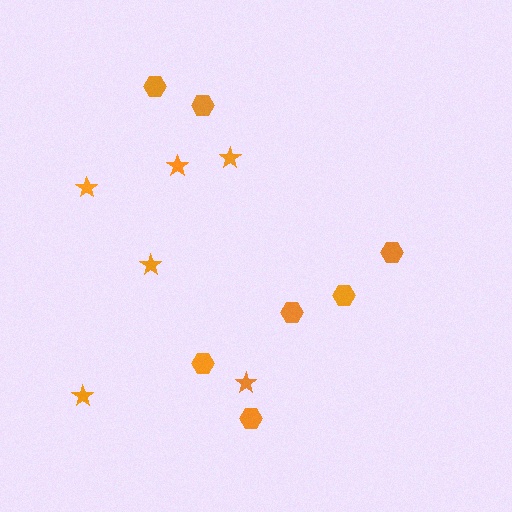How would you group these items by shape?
There are 2 groups: one group of hexagons (7) and one group of stars (6).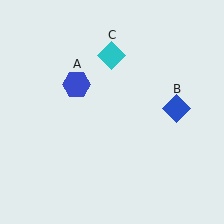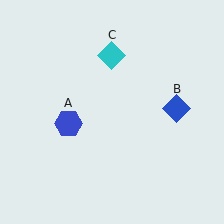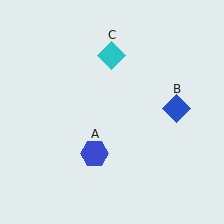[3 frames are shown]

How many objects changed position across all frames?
1 object changed position: blue hexagon (object A).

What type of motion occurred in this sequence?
The blue hexagon (object A) rotated counterclockwise around the center of the scene.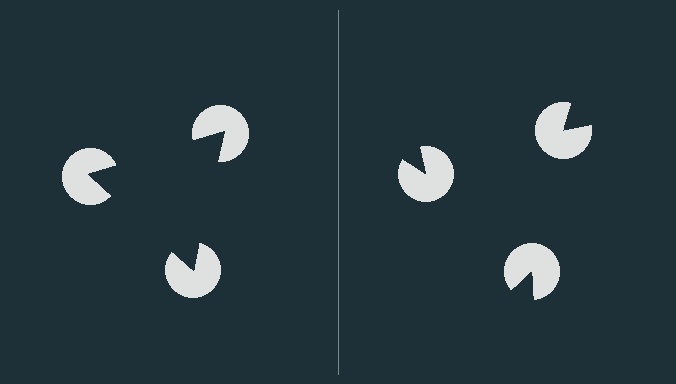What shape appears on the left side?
An illusory triangle.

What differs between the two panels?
The pac-man discs are positioned identically on both sides; only the wedge orientations differ. On the left they align to a triangle; on the right they are misaligned.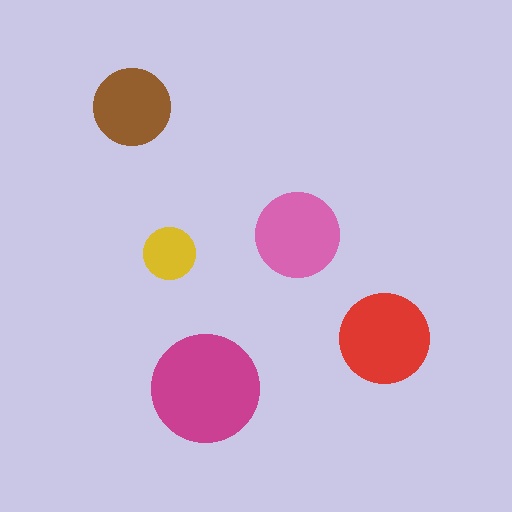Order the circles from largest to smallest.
the magenta one, the red one, the pink one, the brown one, the yellow one.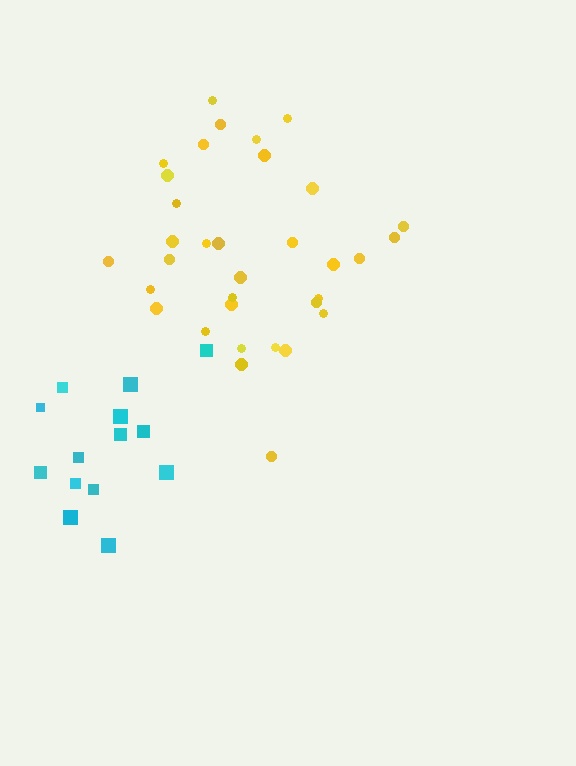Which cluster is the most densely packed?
Yellow.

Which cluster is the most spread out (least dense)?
Cyan.